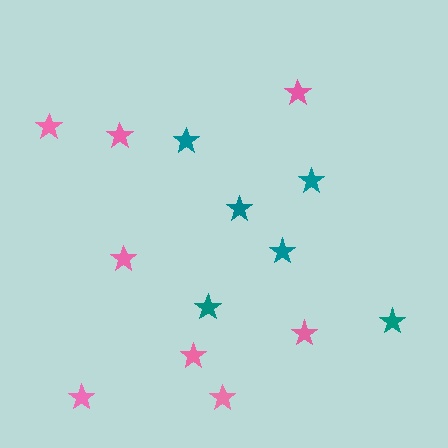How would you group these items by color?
There are 2 groups: one group of pink stars (8) and one group of teal stars (6).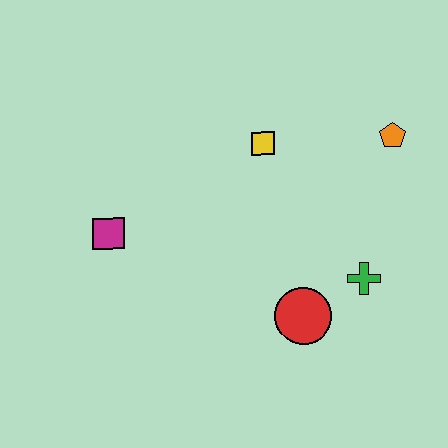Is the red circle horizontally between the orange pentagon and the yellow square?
Yes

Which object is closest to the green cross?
The red circle is closest to the green cross.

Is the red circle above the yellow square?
No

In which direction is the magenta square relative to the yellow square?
The magenta square is to the left of the yellow square.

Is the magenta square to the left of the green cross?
Yes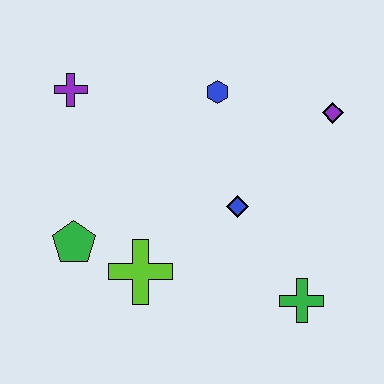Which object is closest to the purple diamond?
The blue hexagon is closest to the purple diamond.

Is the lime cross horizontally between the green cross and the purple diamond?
No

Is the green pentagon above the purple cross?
No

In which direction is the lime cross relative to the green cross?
The lime cross is to the left of the green cross.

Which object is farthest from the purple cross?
The green cross is farthest from the purple cross.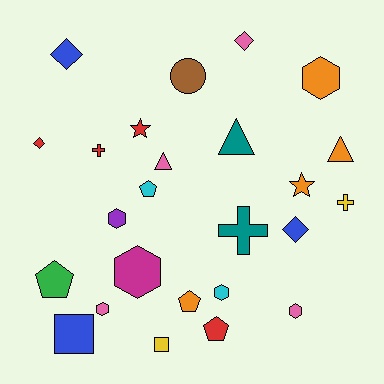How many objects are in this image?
There are 25 objects.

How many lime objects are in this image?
There are no lime objects.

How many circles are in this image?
There is 1 circle.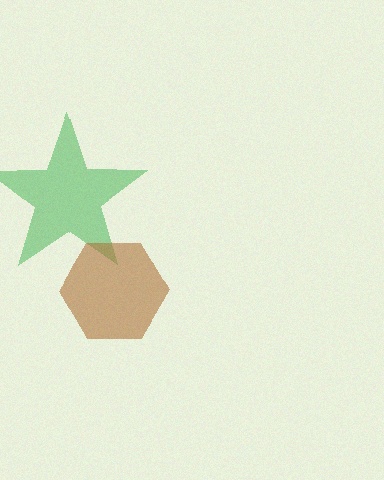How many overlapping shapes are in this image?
There are 2 overlapping shapes in the image.